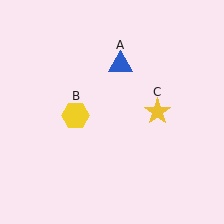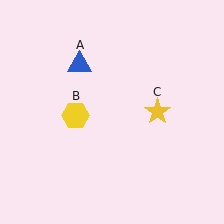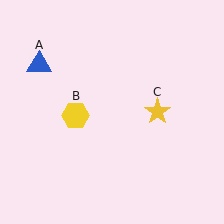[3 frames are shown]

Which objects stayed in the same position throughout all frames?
Yellow hexagon (object B) and yellow star (object C) remained stationary.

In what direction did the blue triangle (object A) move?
The blue triangle (object A) moved left.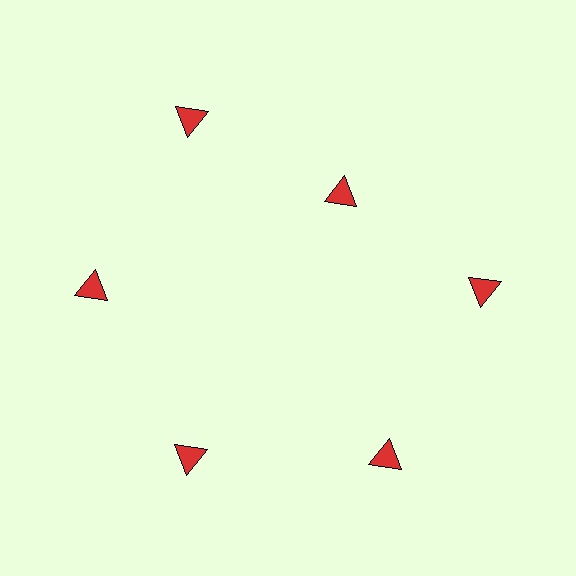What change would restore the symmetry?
The symmetry would be restored by moving it outward, back onto the ring so that all 6 triangles sit at equal angles and equal distance from the center.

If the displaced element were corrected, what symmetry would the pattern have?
It would have 6-fold rotational symmetry — the pattern would map onto itself every 60 degrees.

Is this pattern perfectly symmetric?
No. The 6 red triangles are arranged in a ring, but one element near the 1 o'clock position is pulled inward toward the center, breaking the 6-fold rotational symmetry.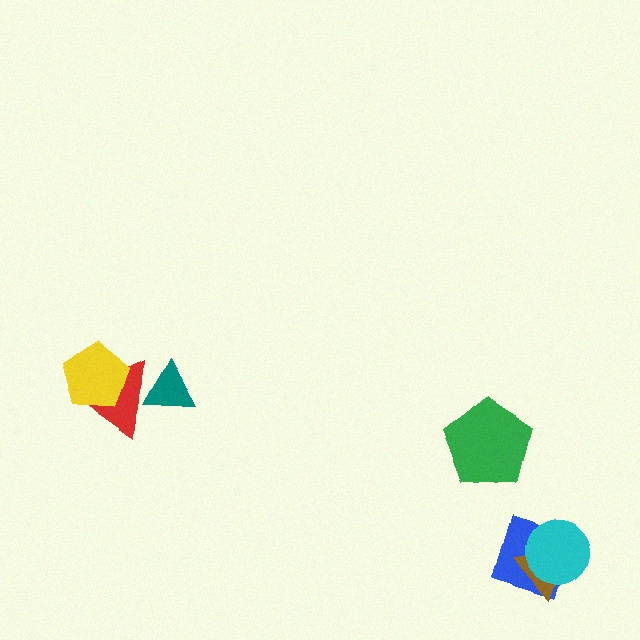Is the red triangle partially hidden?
Yes, it is partially covered by another shape.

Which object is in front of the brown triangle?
The cyan circle is in front of the brown triangle.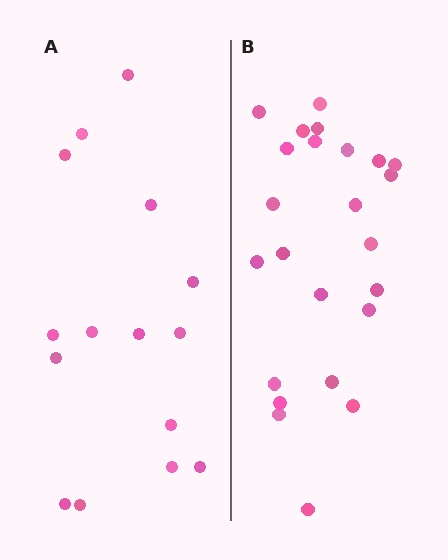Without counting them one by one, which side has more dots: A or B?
Region B (the right region) has more dots.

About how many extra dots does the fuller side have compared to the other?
Region B has roughly 8 or so more dots than region A.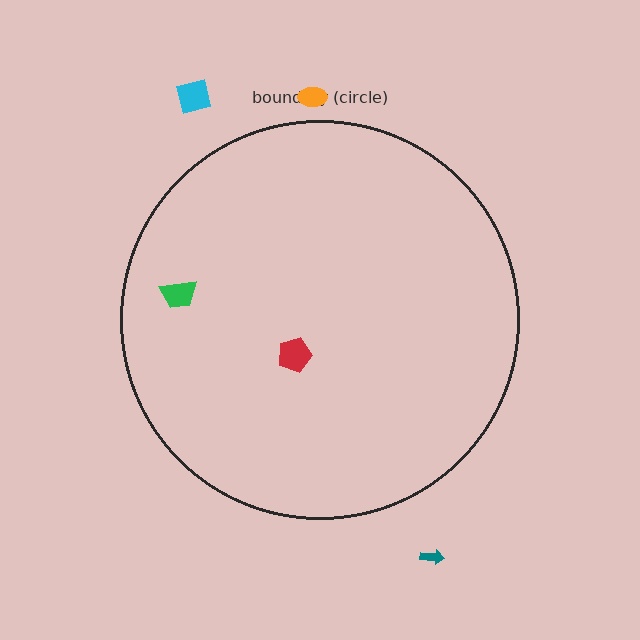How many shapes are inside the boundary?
2 inside, 3 outside.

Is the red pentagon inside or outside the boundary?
Inside.